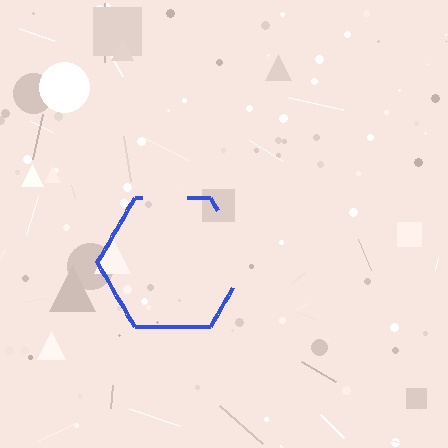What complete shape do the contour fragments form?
The contour fragments form a hexagon.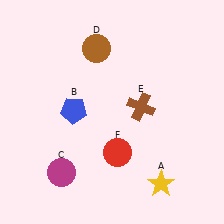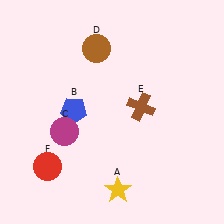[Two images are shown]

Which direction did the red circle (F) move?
The red circle (F) moved left.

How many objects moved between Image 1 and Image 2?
3 objects moved between the two images.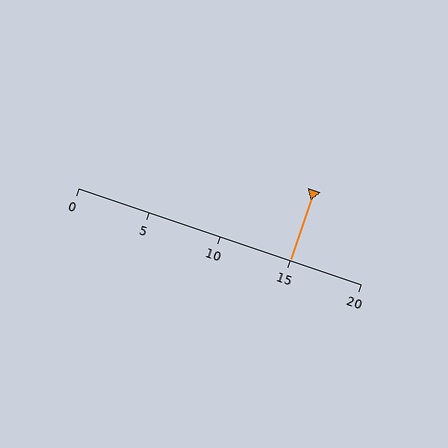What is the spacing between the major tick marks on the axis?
The major ticks are spaced 5 apart.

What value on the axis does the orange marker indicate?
The marker indicates approximately 15.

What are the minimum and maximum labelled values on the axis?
The axis runs from 0 to 20.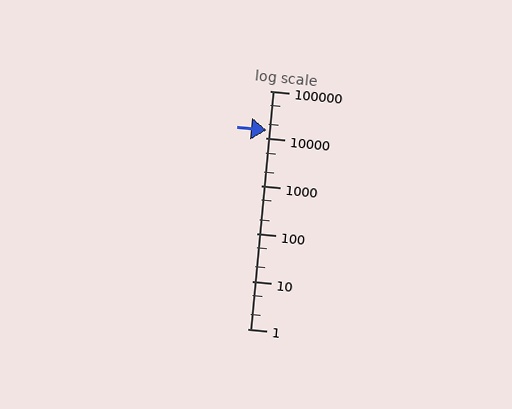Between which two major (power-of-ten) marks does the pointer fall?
The pointer is between 10000 and 100000.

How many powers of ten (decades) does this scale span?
The scale spans 5 decades, from 1 to 100000.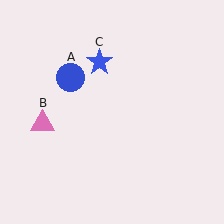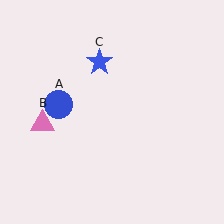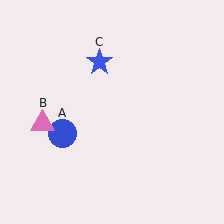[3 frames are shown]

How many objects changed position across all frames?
1 object changed position: blue circle (object A).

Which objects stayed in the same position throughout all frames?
Pink triangle (object B) and blue star (object C) remained stationary.